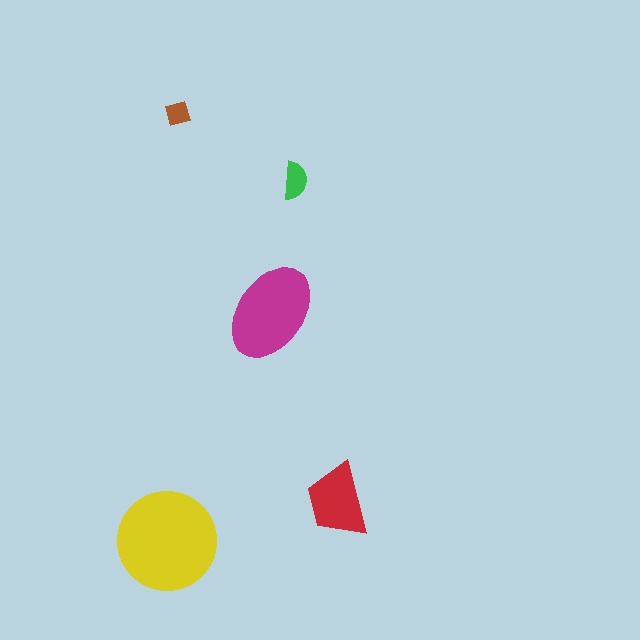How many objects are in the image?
There are 5 objects in the image.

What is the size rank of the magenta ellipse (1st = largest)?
2nd.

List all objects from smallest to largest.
The brown diamond, the green semicircle, the red trapezoid, the magenta ellipse, the yellow circle.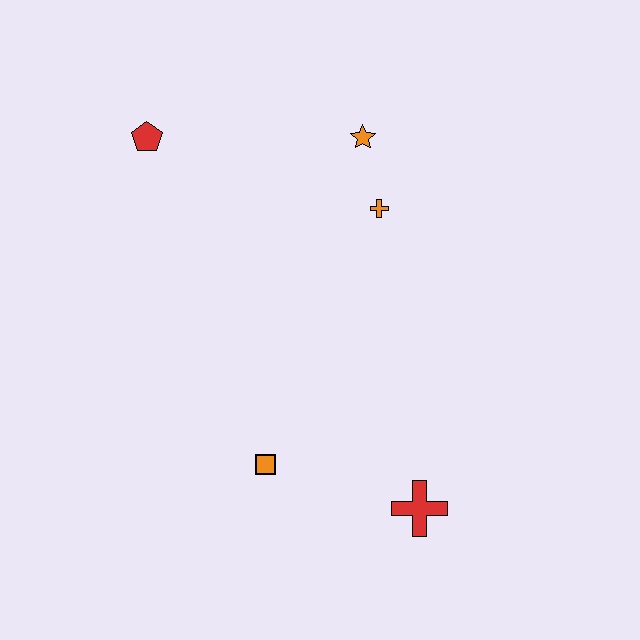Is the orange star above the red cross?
Yes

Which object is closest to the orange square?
The red cross is closest to the orange square.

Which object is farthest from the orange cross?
The red cross is farthest from the orange cross.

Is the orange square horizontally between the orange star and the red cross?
No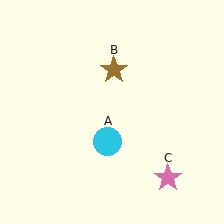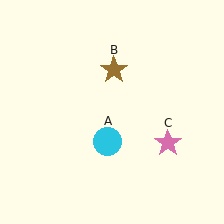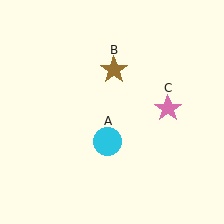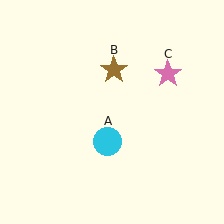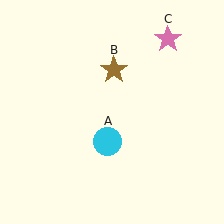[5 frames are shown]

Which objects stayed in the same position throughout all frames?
Cyan circle (object A) and brown star (object B) remained stationary.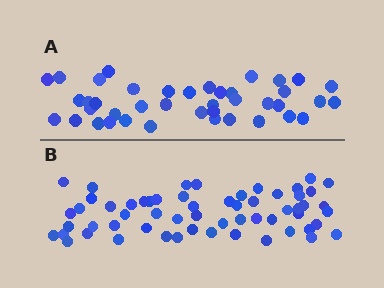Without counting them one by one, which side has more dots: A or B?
Region B (the bottom region) has more dots.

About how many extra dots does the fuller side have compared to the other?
Region B has approximately 20 more dots than region A.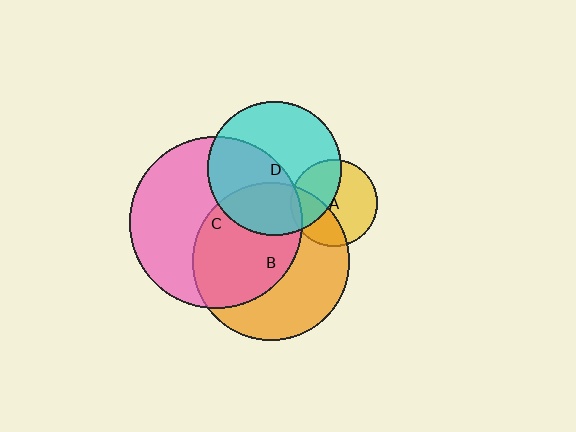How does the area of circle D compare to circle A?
Approximately 2.4 times.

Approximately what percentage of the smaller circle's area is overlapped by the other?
Approximately 30%.